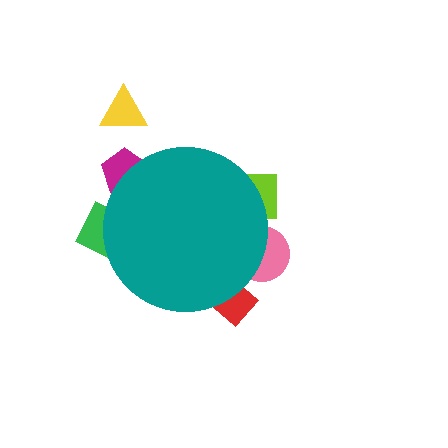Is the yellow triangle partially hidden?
No, the yellow triangle is fully visible.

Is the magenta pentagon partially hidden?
Yes, the magenta pentagon is partially hidden behind the teal circle.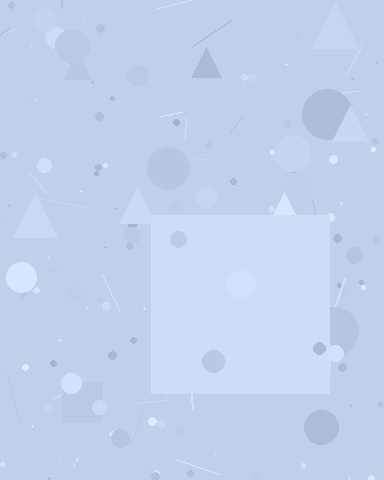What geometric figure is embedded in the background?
A square is embedded in the background.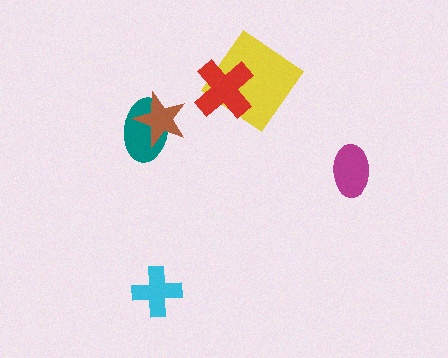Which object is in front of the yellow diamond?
The red cross is in front of the yellow diamond.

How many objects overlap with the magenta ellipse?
0 objects overlap with the magenta ellipse.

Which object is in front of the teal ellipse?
The brown star is in front of the teal ellipse.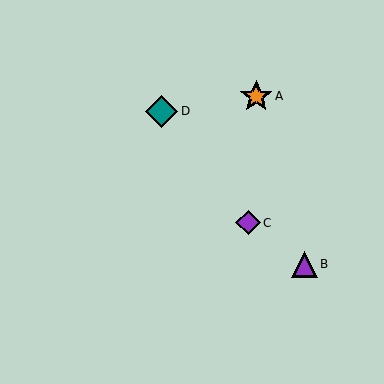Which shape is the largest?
The teal diamond (labeled D) is the largest.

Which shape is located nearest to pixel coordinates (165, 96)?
The teal diamond (labeled D) at (161, 111) is nearest to that location.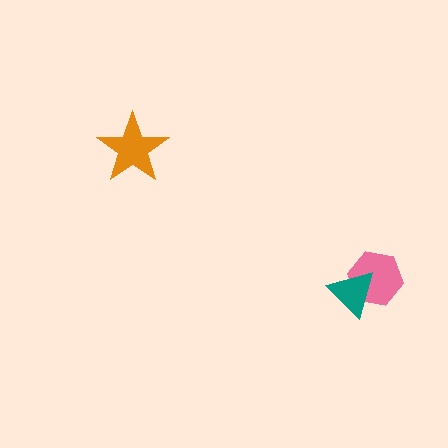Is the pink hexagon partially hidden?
Yes, it is partially covered by another shape.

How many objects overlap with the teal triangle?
1 object overlaps with the teal triangle.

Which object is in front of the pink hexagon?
The teal triangle is in front of the pink hexagon.